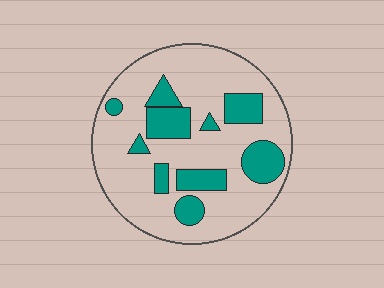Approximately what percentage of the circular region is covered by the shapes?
Approximately 25%.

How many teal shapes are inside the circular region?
10.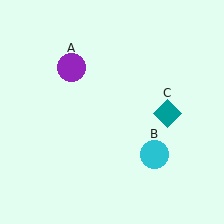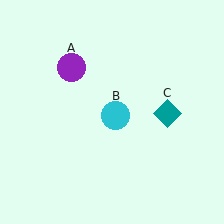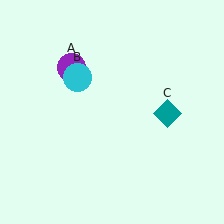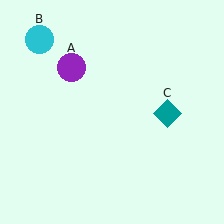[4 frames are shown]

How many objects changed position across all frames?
1 object changed position: cyan circle (object B).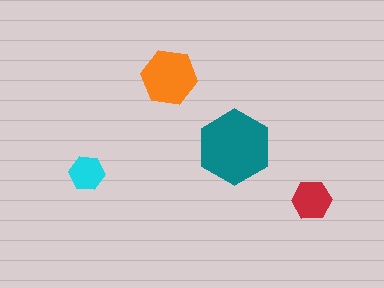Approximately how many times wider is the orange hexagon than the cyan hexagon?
About 1.5 times wider.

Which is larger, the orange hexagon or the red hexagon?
The orange one.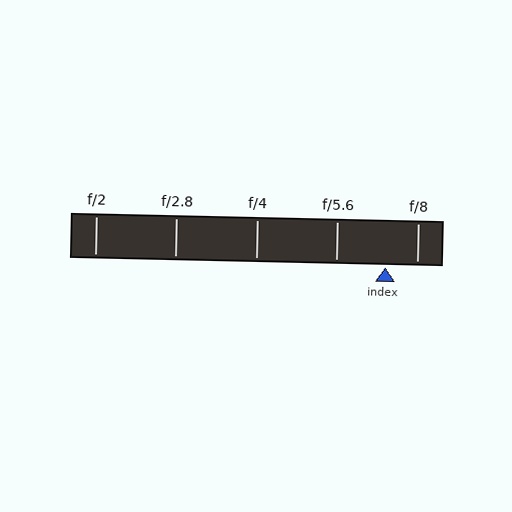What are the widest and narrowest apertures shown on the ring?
The widest aperture shown is f/2 and the narrowest is f/8.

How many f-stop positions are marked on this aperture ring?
There are 5 f-stop positions marked.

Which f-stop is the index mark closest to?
The index mark is closest to f/8.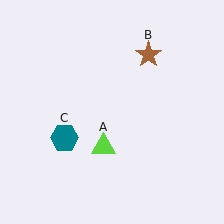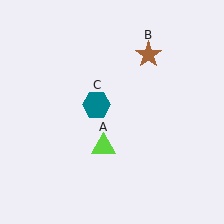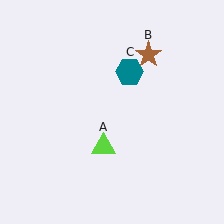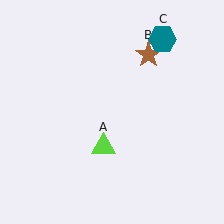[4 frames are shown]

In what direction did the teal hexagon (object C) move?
The teal hexagon (object C) moved up and to the right.